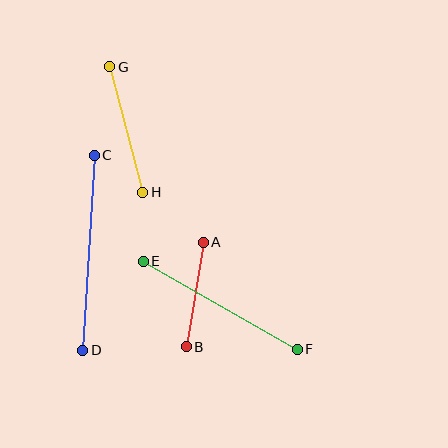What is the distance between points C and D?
The distance is approximately 195 pixels.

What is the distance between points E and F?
The distance is approximately 177 pixels.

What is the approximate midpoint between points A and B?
The midpoint is at approximately (195, 294) pixels.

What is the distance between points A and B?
The distance is approximately 106 pixels.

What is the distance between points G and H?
The distance is approximately 129 pixels.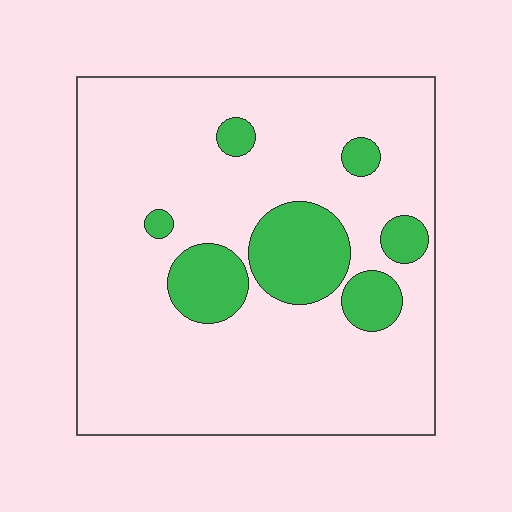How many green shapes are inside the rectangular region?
7.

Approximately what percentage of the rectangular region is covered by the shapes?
Approximately 15%.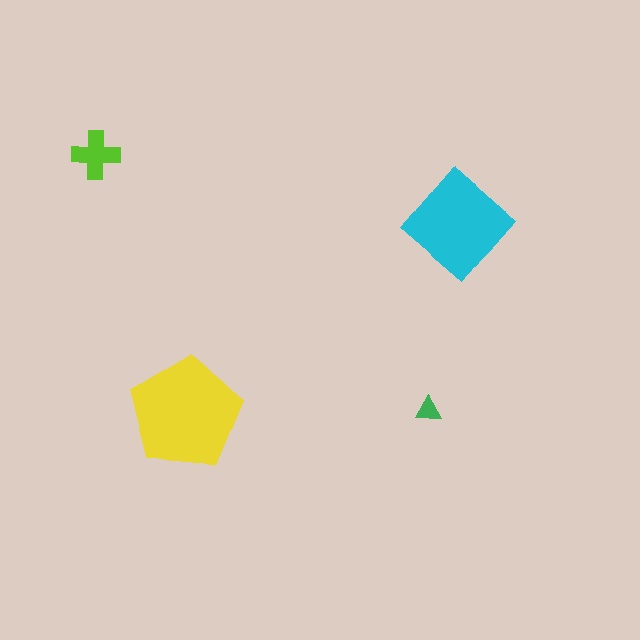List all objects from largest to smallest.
The yellow pentagon, the cyan diamond, the lime cross, the green triangle.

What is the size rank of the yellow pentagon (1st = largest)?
1st.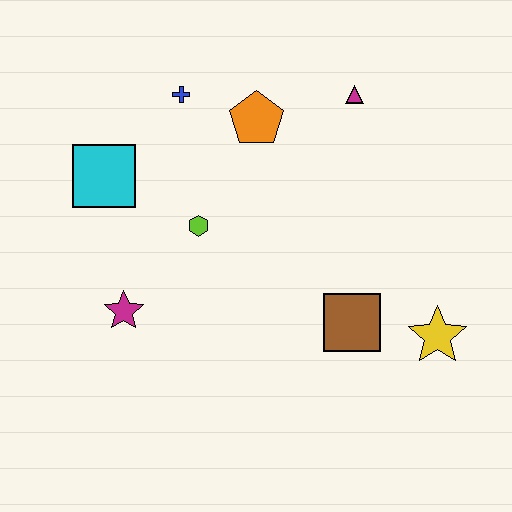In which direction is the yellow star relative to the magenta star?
The yellow star is to the right of the magenta star.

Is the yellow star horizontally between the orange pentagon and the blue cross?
No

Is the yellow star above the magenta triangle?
No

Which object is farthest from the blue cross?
The yellow star is farthest from the blue cross.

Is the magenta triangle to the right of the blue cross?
Yes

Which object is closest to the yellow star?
The brown square is closest to the yellow star.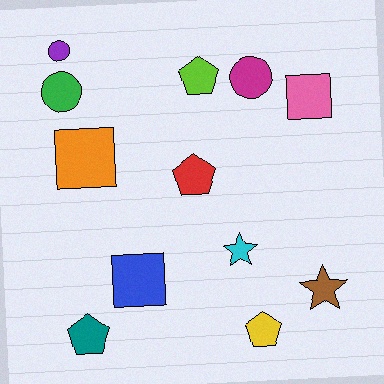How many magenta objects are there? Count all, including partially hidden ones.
There is 1 magenta object.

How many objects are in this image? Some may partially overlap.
There are 12 objects.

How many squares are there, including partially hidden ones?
There are 3 squares.